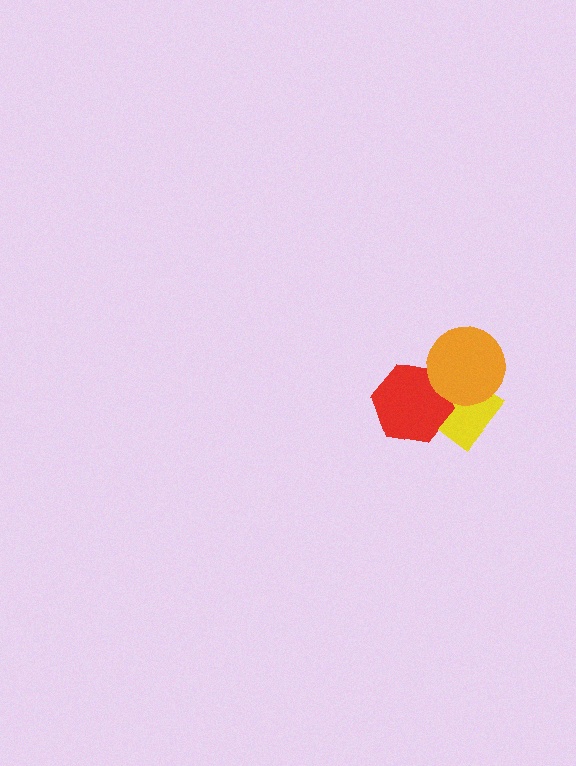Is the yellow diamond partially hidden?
Yes, it is partially covered by another shape.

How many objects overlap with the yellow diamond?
2 objects overlap with the yellow diamond.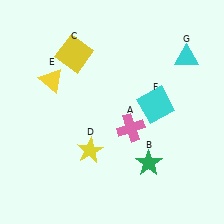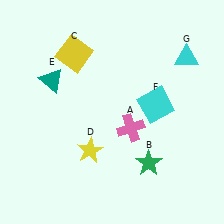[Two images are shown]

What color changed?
The triangle (E) changed from yellow in Image 1 to teal in Image 2.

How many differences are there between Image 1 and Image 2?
There is 1 difference between the two images.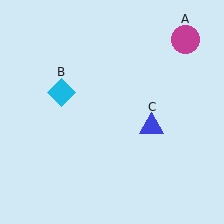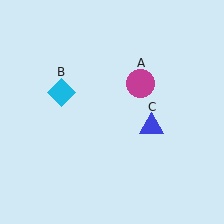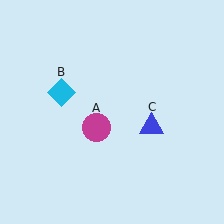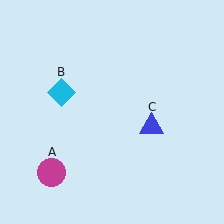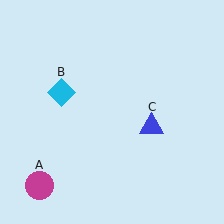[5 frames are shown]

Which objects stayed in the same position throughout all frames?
Cyan diamond (object B) and blue triangle (object C) remained stationary.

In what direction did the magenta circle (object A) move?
The magenta circle (object A) moved down and to the left.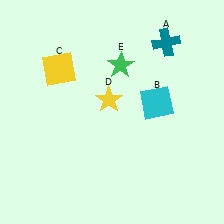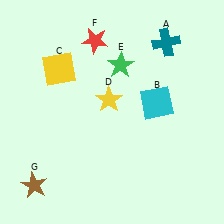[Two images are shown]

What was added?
A red star (F), a brown star (G) were added in Image 2.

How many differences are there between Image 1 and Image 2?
There are 2 differences between the two images.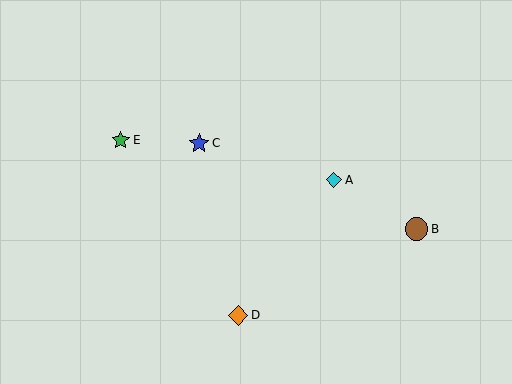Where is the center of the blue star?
The center of the blue star is at (199, 143).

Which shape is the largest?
The brown circle (labeled B) is the largest.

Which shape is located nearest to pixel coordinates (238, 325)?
The orange diamond (labeled D) at (238, 315) is nearest to that location.